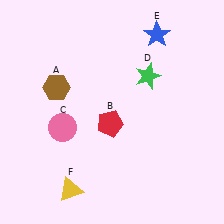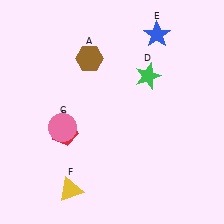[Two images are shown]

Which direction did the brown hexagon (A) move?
The brown hexagon (A) moved right.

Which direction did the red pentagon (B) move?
The red pentagon (B) moved left.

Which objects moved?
The objects that moved are: the brown hexagon (A), the red pentagon (B).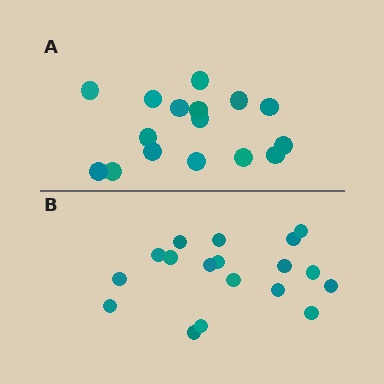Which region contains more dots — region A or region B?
Region B (the bottom region) has more dots.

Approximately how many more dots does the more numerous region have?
Region B has just a few more — roughly 2 or 3 more dots than region A.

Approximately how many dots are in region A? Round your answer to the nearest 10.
About 20 dots. (The exact count is 16, which rounds to 20.)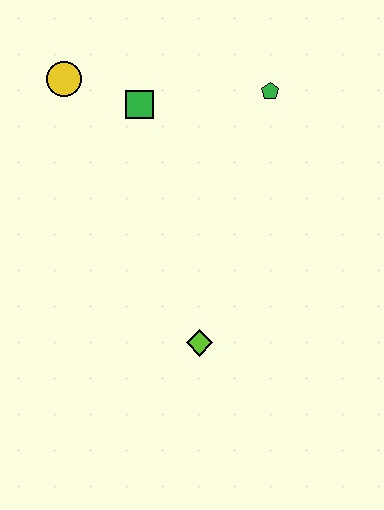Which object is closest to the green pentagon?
The green square is closest to the green pentagon.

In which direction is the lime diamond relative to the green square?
The lime diamond is below the green square.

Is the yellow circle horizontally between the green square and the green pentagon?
No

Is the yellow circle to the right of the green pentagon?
No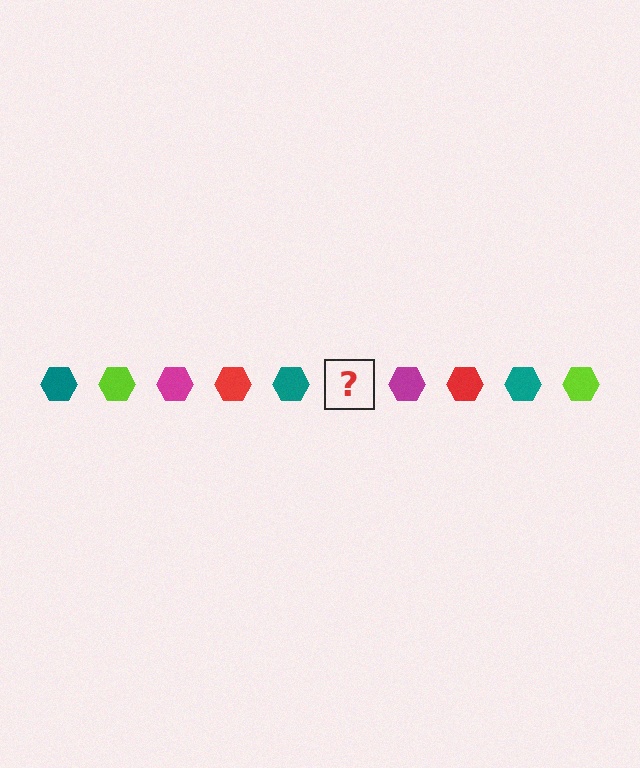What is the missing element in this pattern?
The missing element is a lime hexagon.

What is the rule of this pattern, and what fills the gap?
The rule is that the pattern cycles through teal, lime, magenta, red hexagons. The gap should be filled with a lime hexagon.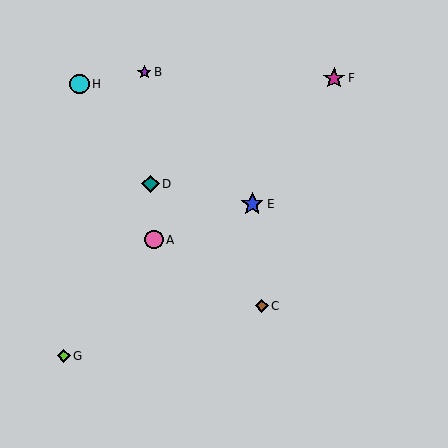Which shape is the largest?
The blue star (labeled E) is the largest.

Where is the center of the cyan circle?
The center of the cyan circle is at (79, 84).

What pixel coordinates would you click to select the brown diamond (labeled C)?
Click at (262, 306) to select the brown diamond C.